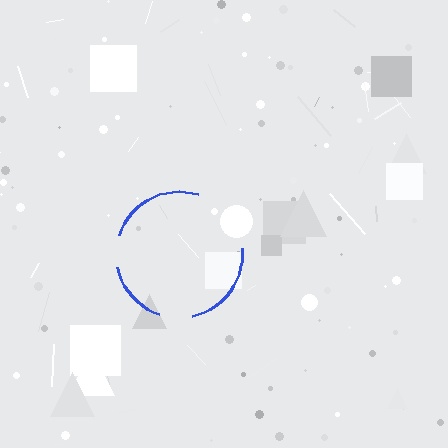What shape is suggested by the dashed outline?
The dashed outline suggests a circle.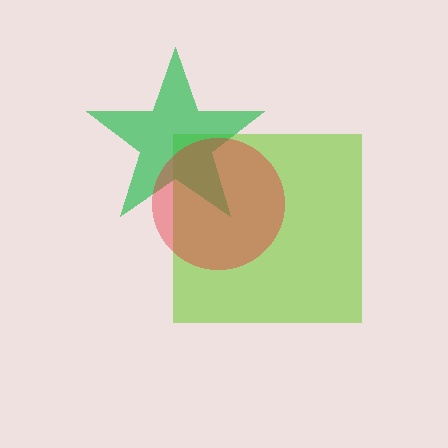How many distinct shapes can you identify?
There are 3 distinct shapes: a lime square, a green star, a red circle.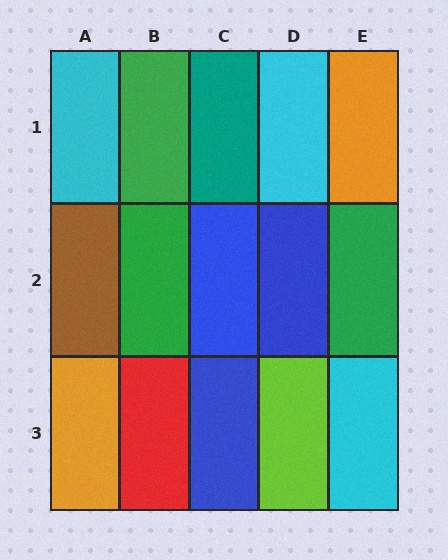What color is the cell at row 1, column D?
Cyan.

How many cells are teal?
1 cell is teal.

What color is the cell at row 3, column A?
Orange.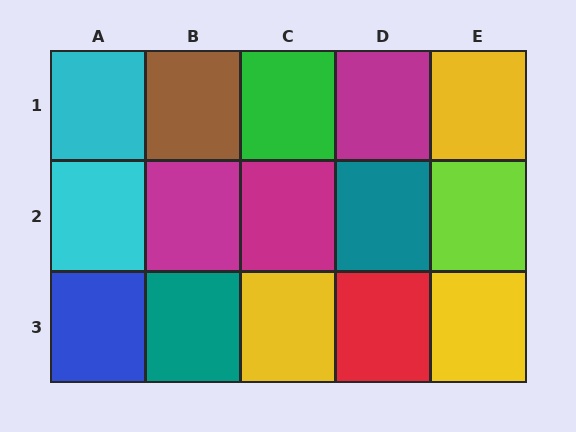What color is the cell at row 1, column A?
Cyan.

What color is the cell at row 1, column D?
Magenta.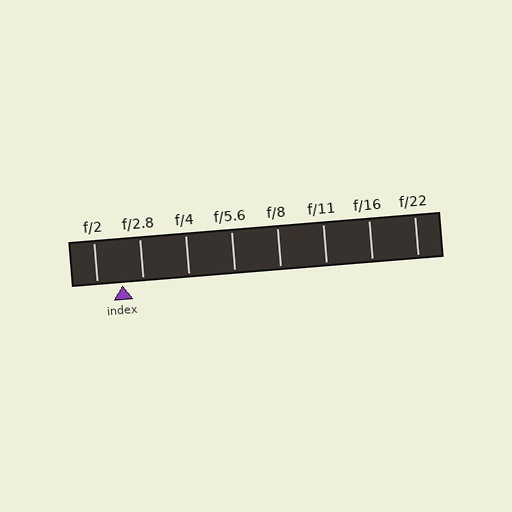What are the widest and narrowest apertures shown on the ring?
The widest aperture shown is f/2 and the narrowest is f/22.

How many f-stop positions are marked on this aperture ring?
There are 8 f-stop positions marked.